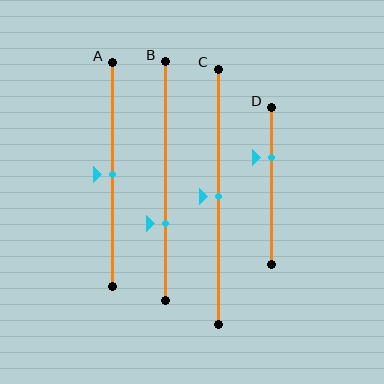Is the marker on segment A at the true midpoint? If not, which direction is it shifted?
Yes, the marker on segment A is at the true midpoint.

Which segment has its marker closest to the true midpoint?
Segment A has its marker closest to the true midpoint.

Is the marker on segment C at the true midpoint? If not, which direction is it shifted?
Yes, the marker on segment C is at the true midpoint.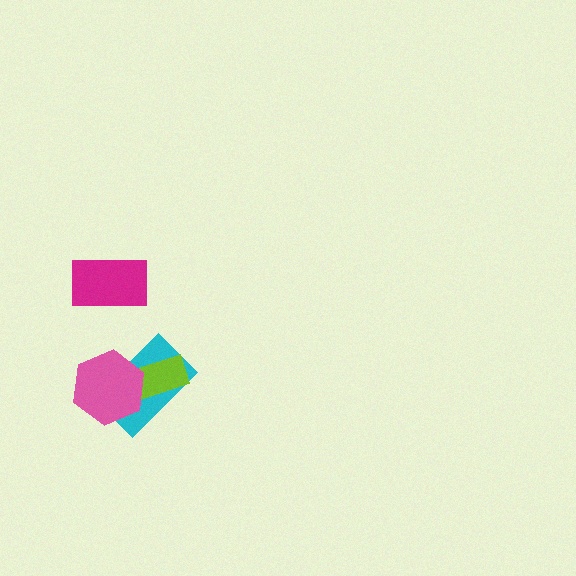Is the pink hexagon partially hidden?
No, no other shape covers it.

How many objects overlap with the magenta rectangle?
0 objects overlap with the magenta rectangle.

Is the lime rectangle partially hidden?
Yes, it is partially covered by another shape.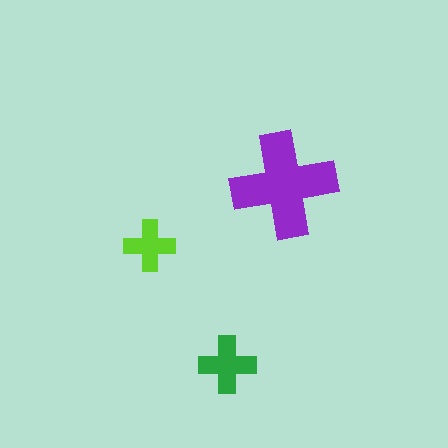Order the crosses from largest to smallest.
the purple one, the green one, the lime one.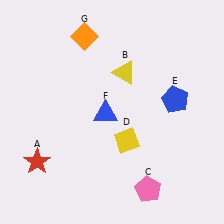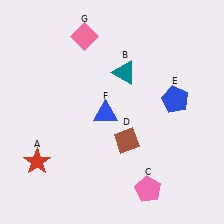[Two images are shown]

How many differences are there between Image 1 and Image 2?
There are 3 differences between the two images.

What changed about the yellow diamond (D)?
In Image 1, D is yellow. In Image 2, it changed to brown.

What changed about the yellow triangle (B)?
In Image 1, B is yellow. In Image 2, it changed to teal.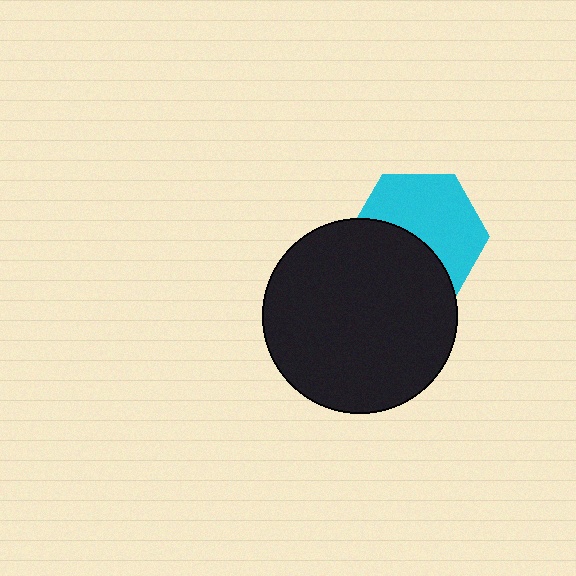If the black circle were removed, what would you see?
You would see the complete cyan hexagon.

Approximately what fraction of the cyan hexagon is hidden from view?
Roughly 43% of the cyan hexagon is hidden behind the black circle.